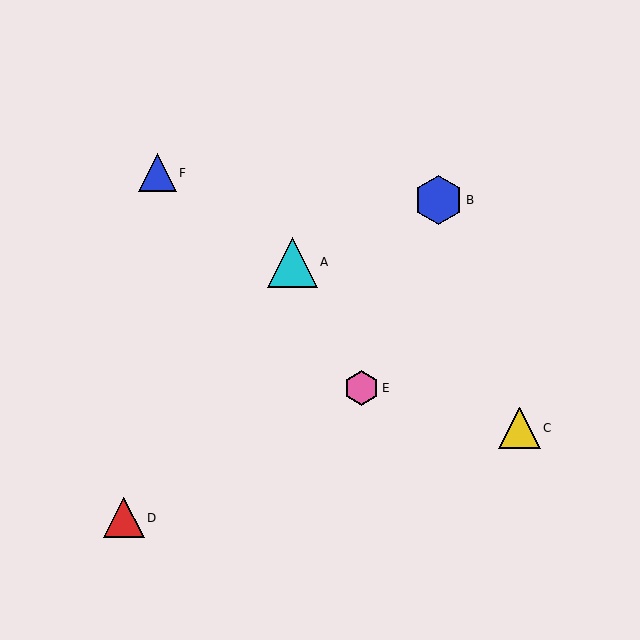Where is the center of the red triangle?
The center of the red triangle is at (124, 518).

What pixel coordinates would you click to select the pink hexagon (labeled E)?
Click at (361, 388) to select the pink hexagon E.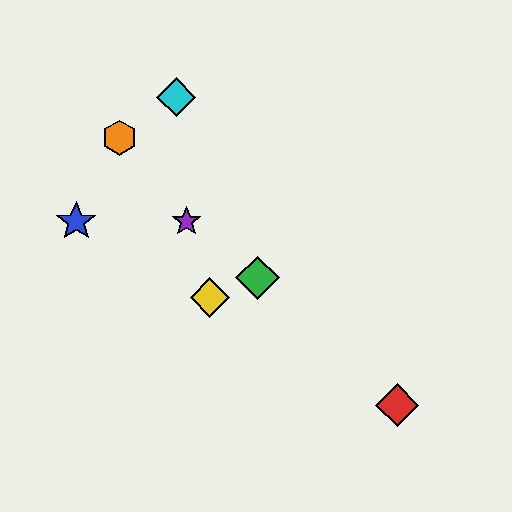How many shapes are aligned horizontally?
2 shapes (the blue star, the purple star) are aligned horizontally.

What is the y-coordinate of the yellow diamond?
The yellow diamond is at y≈297.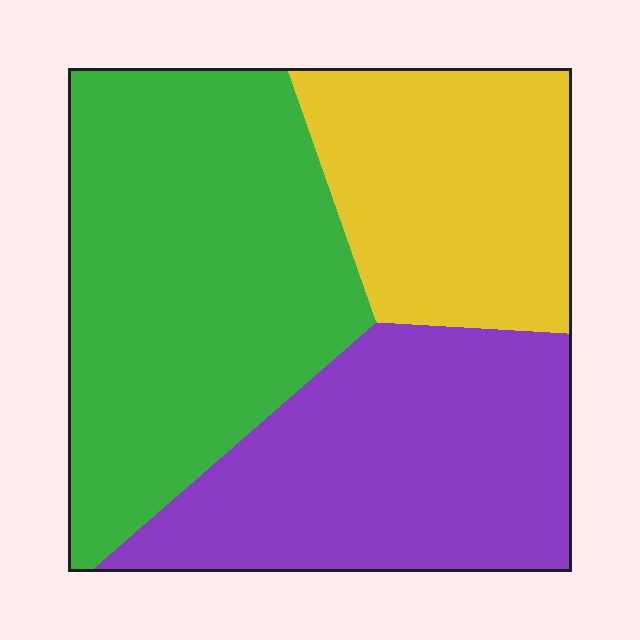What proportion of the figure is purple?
Purple covers 33% of the figure.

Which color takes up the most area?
Green, at roughly 45%.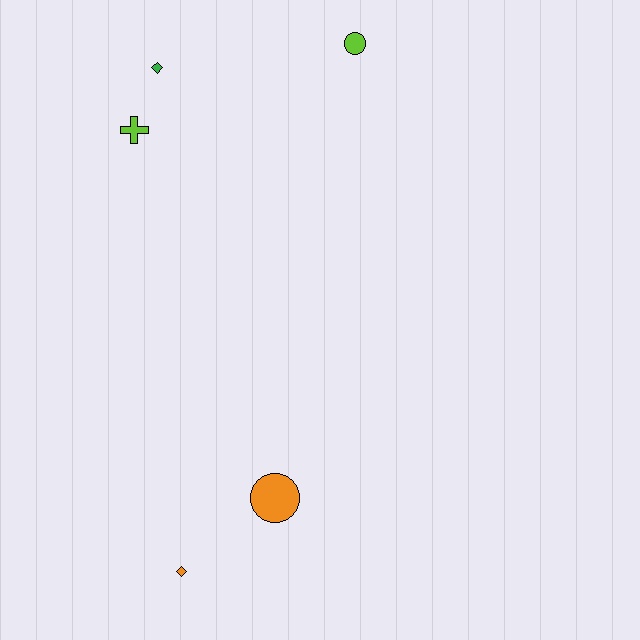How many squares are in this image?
There are no squares.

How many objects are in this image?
There are 5 objects.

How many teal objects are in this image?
There are no teal objects.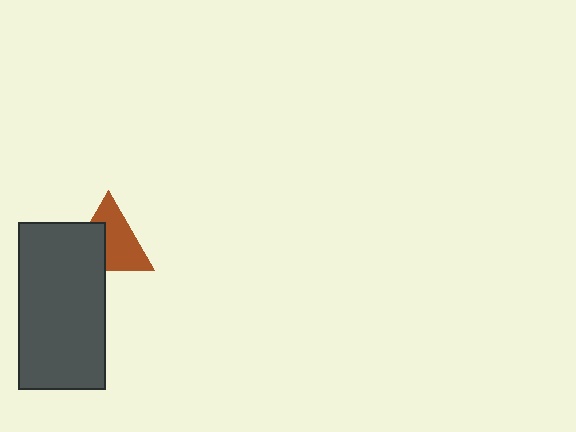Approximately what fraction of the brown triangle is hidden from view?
Roughly 39% of the brown triangle is hidden behind the dark gray rectangle.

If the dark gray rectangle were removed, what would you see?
You would see the complete brown triangle.